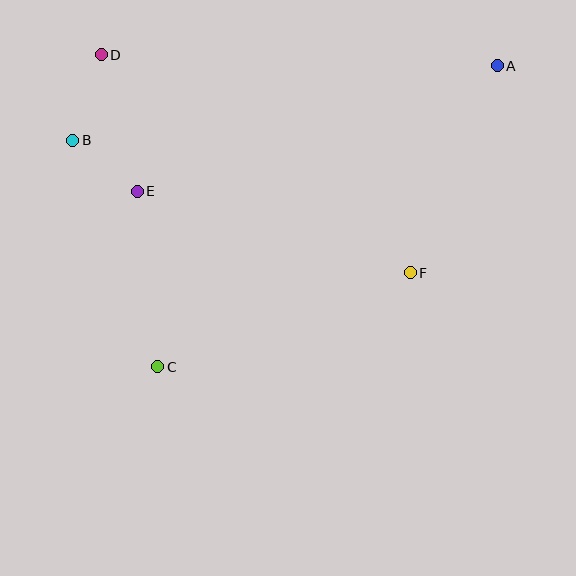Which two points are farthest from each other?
Points A and C are farthest from each other.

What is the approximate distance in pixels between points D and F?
The distance between D and F is approximately 378 pixels.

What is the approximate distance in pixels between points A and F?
The distance between A and F is approximately 225 pixels.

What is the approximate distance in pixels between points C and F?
The distance between C and F is approximately 270 pixels.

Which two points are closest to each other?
Points B and E are closest to each other.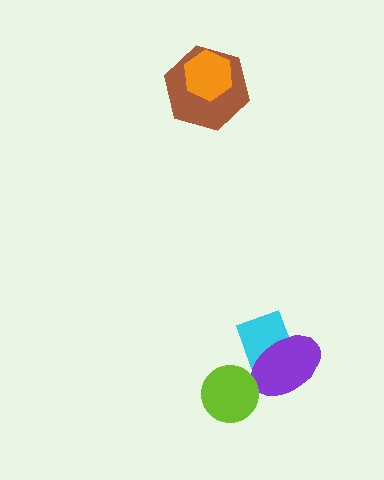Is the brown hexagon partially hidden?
Yes, it is partially covered by another shape.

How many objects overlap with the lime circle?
0 objects overlap with the lime circle.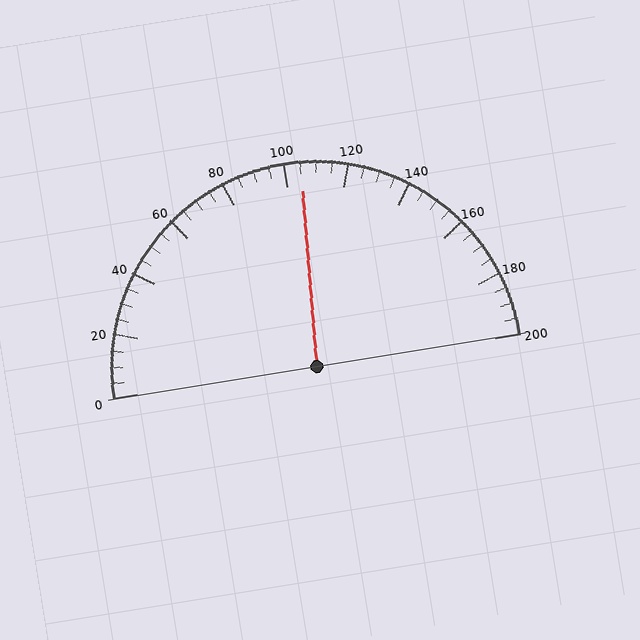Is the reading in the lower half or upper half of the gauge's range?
The reading is in the upper half of the range (0 to 200).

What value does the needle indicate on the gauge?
The needle indicates approximately 105.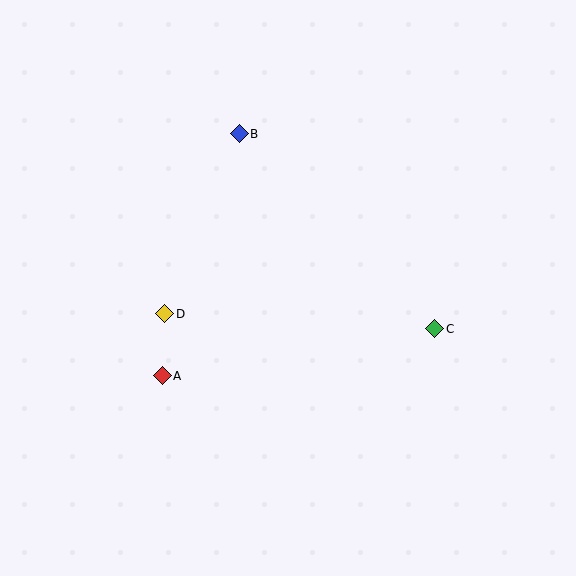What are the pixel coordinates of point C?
Point C is at (435, 329).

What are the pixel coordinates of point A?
Point A is at (162, 376).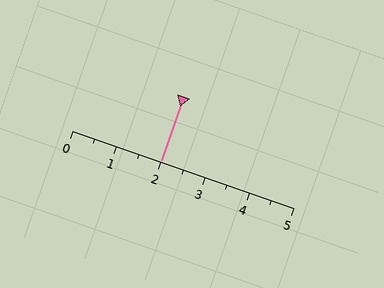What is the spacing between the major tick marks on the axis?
The major ticks are spaced 1 apart.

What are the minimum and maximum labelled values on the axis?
The axis runs from 0 to 5.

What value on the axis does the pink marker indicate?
The marker indicates approximately 2.